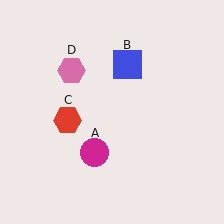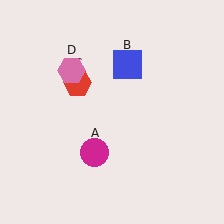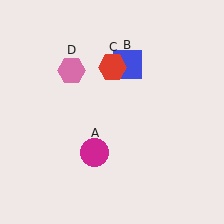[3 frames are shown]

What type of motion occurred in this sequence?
The red hexagon (object C) rotated clockwise around the center of the scene.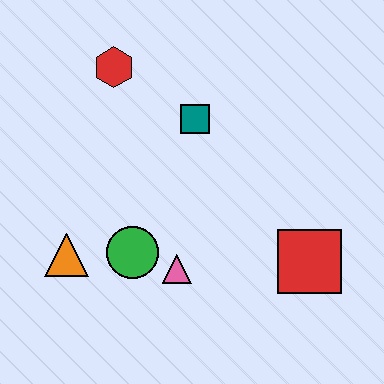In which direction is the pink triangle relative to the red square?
The pink triangle is to the left of the red square.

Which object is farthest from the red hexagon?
The red square is farthest from the red hexagon.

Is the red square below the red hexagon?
Yes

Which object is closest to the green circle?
The pink triangle is closest to the green circle.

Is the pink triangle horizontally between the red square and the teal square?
No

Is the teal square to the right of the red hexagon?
Yes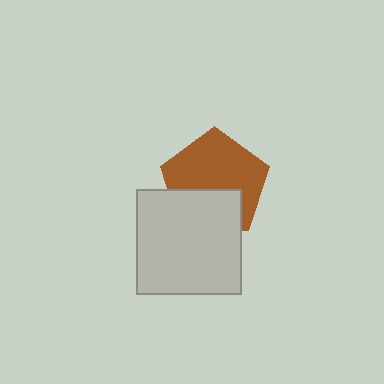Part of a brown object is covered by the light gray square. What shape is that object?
It is a pentagon.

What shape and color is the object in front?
The object in front is a light gray square.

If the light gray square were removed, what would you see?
You would see the complete brown pentagon.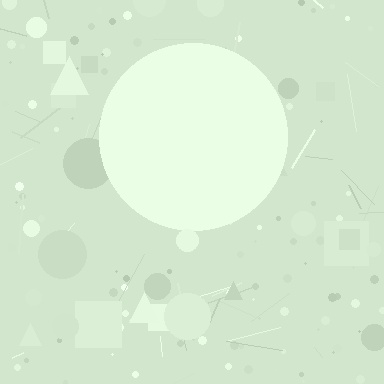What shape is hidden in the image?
A circle is hidden in the image.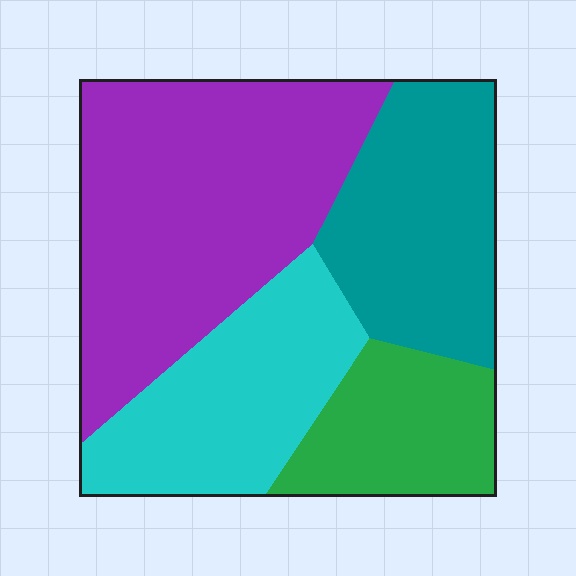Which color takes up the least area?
Green, at roughly 15%.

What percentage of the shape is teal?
Teal covers about 25% of the shape.